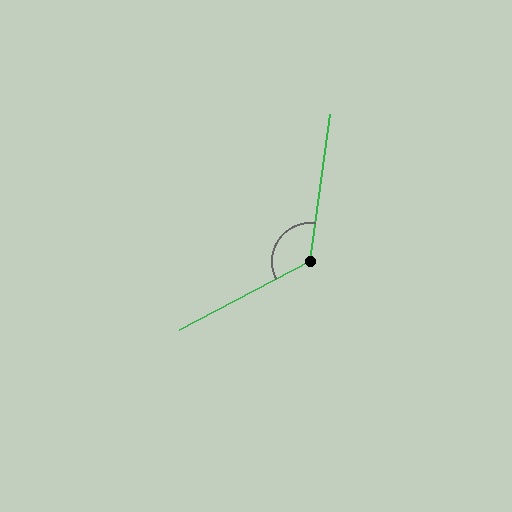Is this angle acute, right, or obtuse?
It is obtuse.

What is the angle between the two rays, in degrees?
Approximately 125 degrees.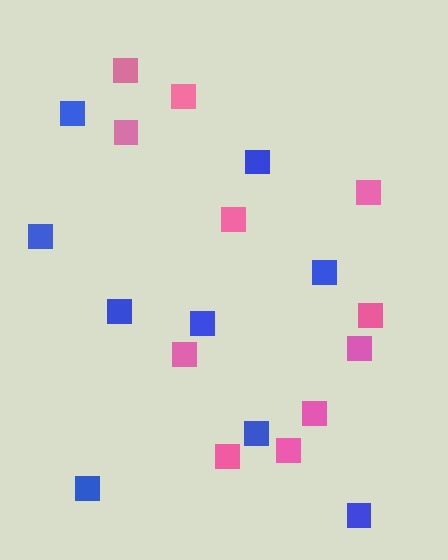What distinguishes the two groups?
There are 2 groups: one group of pink squares (11) and one group of blue squares (9).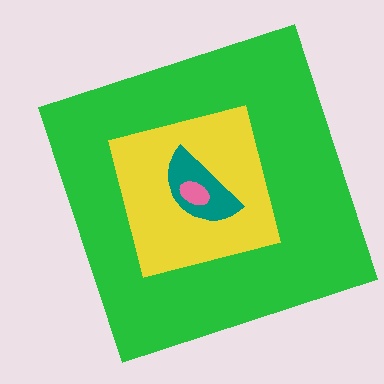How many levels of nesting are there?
4.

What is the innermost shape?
The pink ellipse.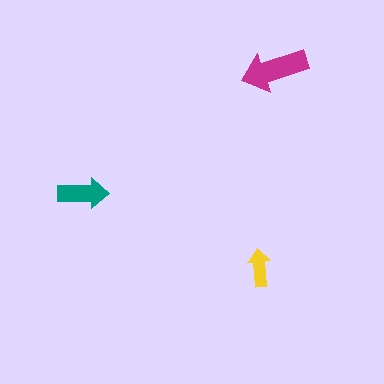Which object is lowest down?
The yellow arrow is bottommost.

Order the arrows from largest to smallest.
the magenta one, the teal one, the yellow one.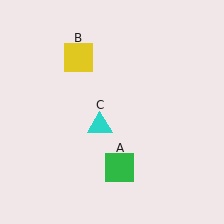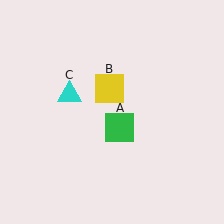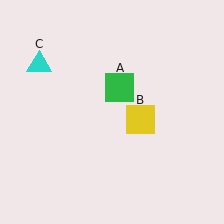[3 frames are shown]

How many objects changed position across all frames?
3 objects changed position: green square (object A), yellow square (object B), cyan triangle (object C).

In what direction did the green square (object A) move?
The green square (object A) moved up.